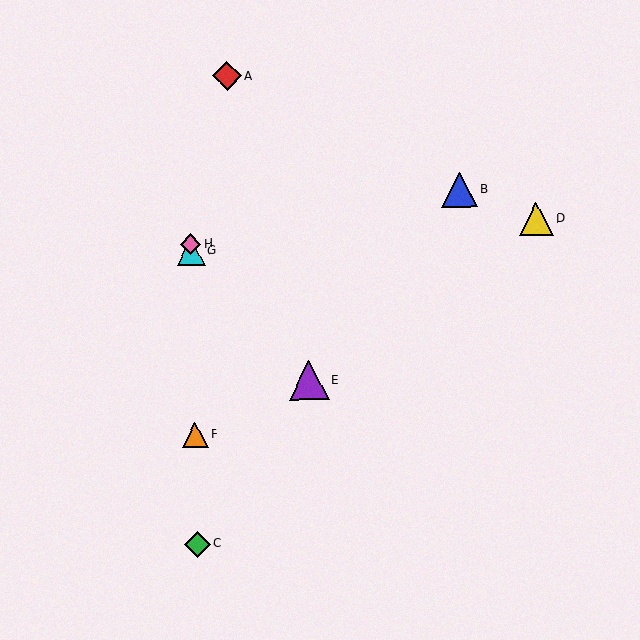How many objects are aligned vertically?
4 objects (C, F, G, H) are aligned vertically.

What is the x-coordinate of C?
Object C is at x≈198.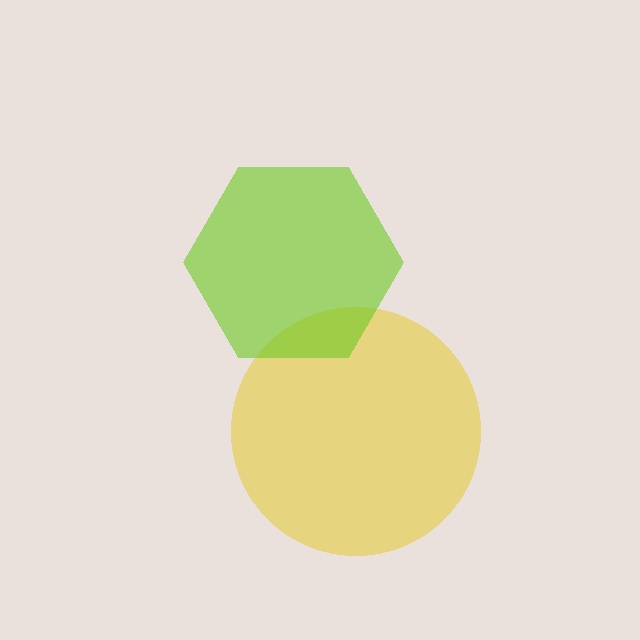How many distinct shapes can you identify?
There are 2 distinct shapes: a yellow circle, a lime hexagon.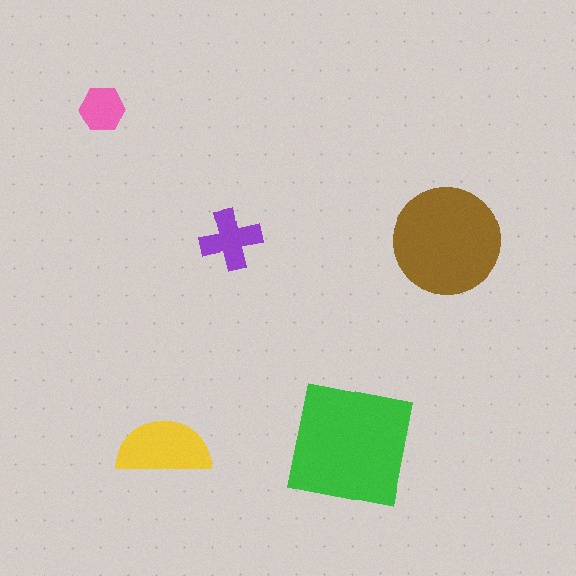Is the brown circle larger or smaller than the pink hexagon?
Larger.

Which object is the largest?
The green square.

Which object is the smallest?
The pink hexagon.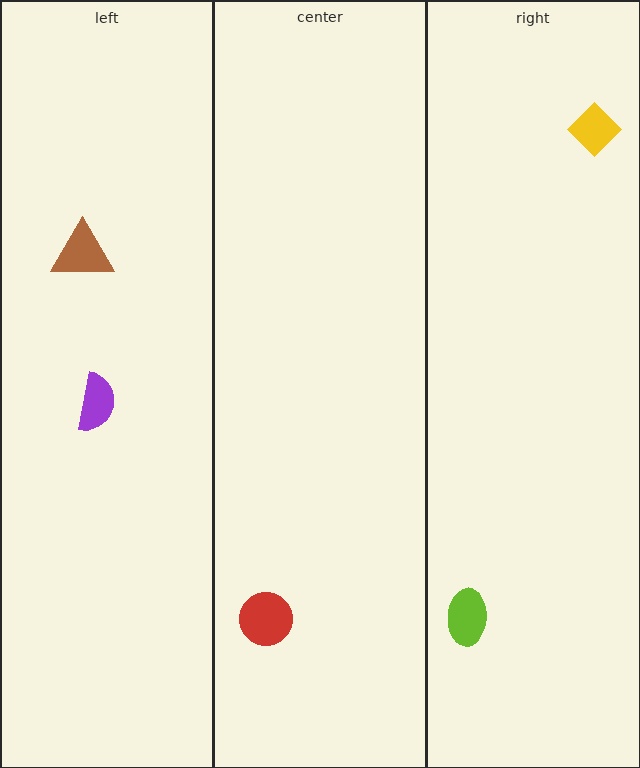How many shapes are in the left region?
2.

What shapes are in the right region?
The yellow diamond, the lime ellipse.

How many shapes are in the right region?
2.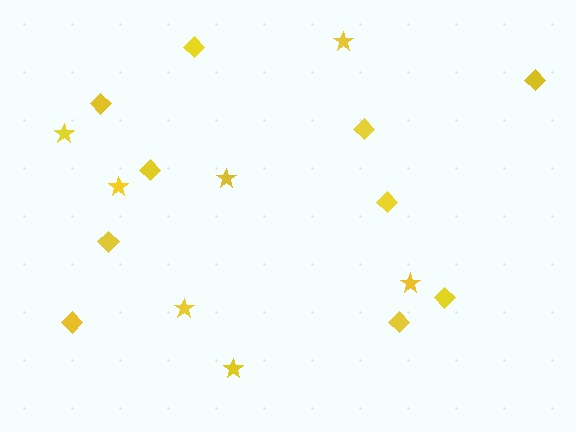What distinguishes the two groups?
There are 2 groups: one group of diamonds (10) and one group of stars (7).